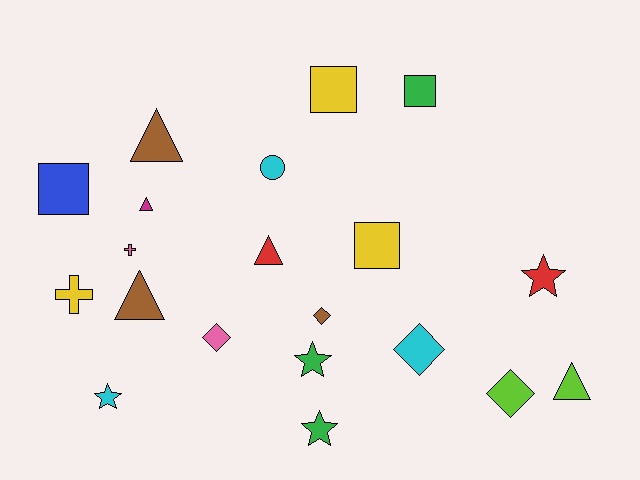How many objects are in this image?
There are 20 objects.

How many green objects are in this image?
There are 3 green objects.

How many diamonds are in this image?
There are 4 diamonds.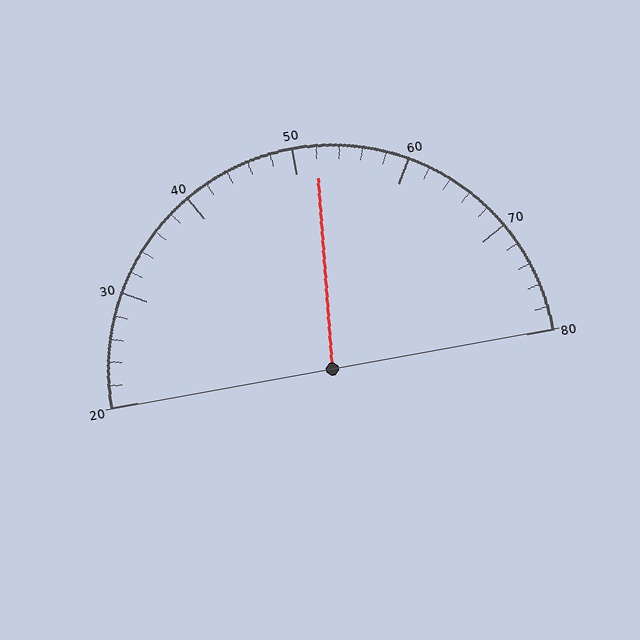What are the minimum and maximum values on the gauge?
The gauge ranges from 20 to 80.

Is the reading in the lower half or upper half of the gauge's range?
The reading is in the upper half of the range (20 to 80).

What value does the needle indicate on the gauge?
The needle indicates approximately 52.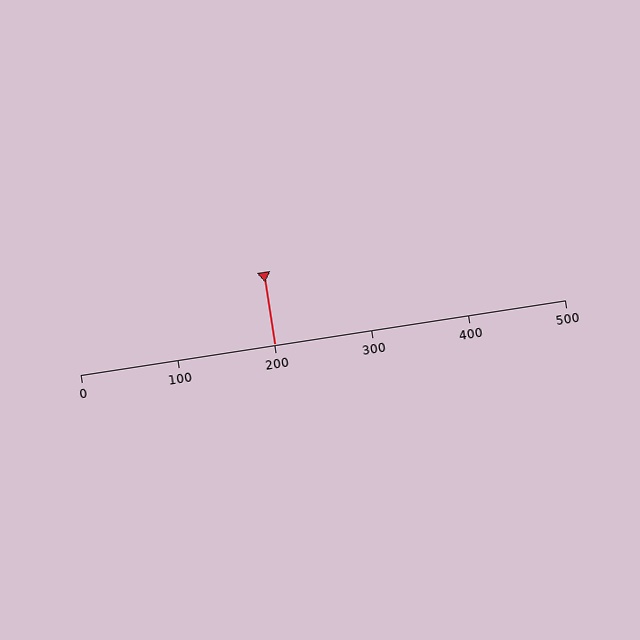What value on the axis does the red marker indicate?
The marker indicates approximately 200.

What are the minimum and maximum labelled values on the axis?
The axis runs from 0 to 500.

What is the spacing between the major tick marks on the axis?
The major ticks are spaced 100 apart.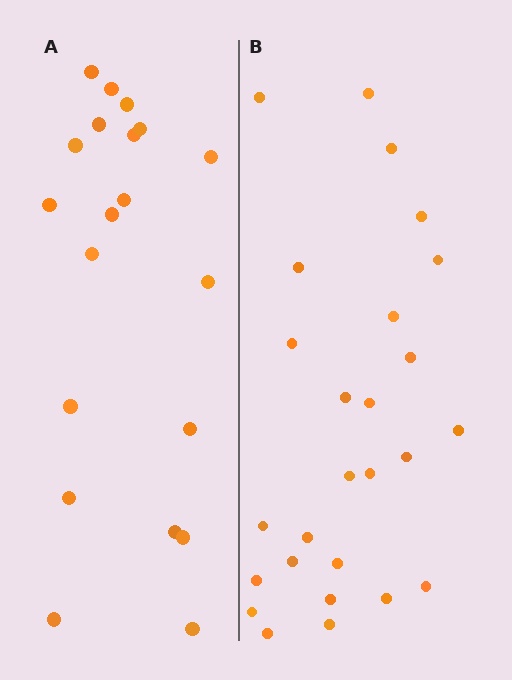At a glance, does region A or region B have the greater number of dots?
Region B (the right region) has more dots.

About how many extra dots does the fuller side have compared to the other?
Region B has about 6 more dots than region A.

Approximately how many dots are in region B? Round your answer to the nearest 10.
About 30 dots. (The exact count is 26, which rounds to 30.)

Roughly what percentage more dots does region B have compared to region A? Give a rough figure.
About 30% more.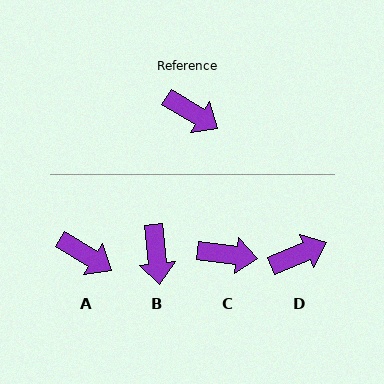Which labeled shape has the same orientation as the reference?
A.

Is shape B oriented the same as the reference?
No, it is off by about 53 degrees.